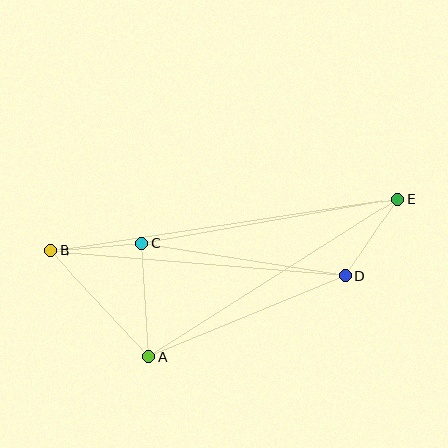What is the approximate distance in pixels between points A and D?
The distance between A and D is approximately 213 pixels.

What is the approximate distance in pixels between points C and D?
The distance between C and D is approximately 206 pixels.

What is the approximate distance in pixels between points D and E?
The distance between D and E is approximately 93 pixels.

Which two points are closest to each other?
Points B and C are closest to each other.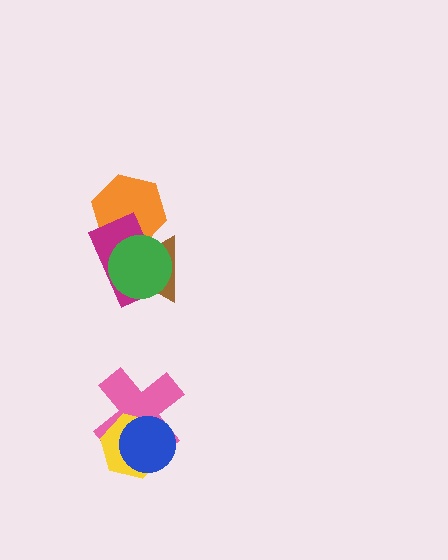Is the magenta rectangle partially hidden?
Yes, it is partially covered by another shape.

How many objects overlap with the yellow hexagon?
2 objects overlap with the yellow hexagon.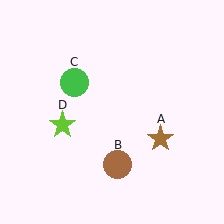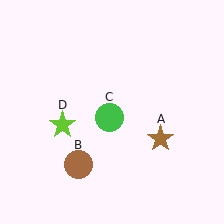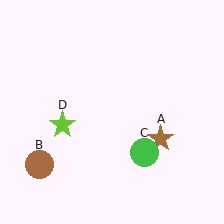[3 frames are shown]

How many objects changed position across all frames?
2 objects changed position: brown circle (object B), green circle (object C).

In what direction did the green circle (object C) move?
The green circle (object C) moved down and to the right.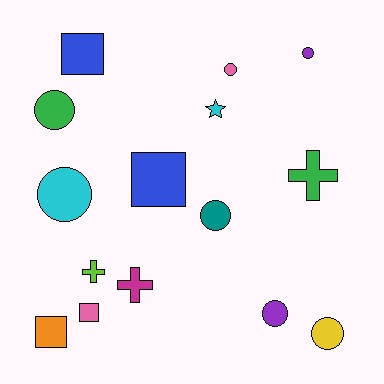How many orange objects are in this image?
There is 1 orange object.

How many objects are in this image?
There are 15 objects.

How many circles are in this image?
There are 7 circles.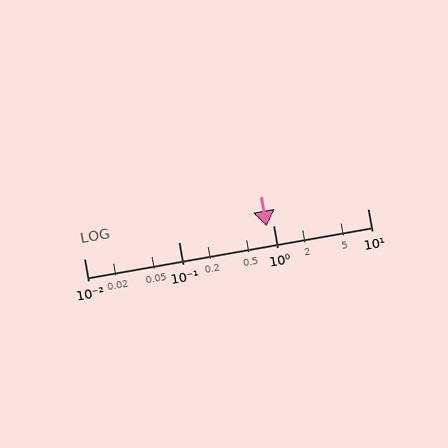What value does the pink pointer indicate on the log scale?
The pointer indicates approximately 0.86.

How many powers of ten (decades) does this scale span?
The scale spans 3 decades, from 0.01 to 10.